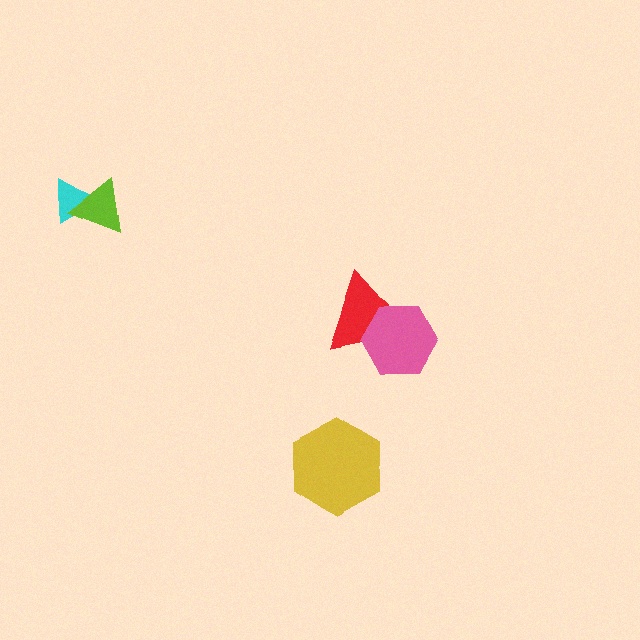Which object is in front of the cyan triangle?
The lime triangle is in front of the cyan triangle.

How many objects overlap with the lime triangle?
1 object overlaps with the lime triangle.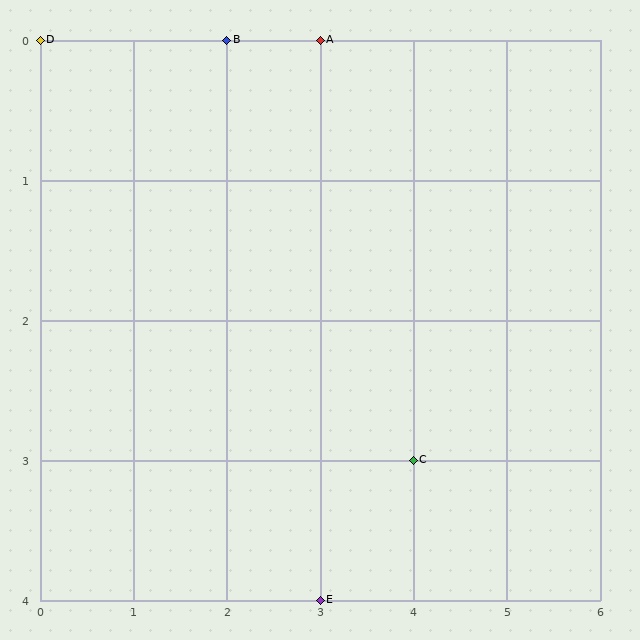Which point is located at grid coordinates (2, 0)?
Point B is at (2, 0).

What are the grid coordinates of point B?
Point B is at grid coordinates (2, 0).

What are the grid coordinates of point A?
Point A is at grid coordinates (3, 0).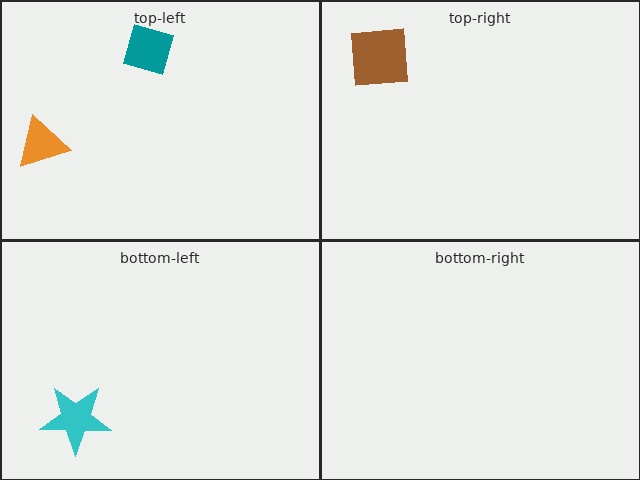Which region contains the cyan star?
The bottom-left region.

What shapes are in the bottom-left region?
The cyan star.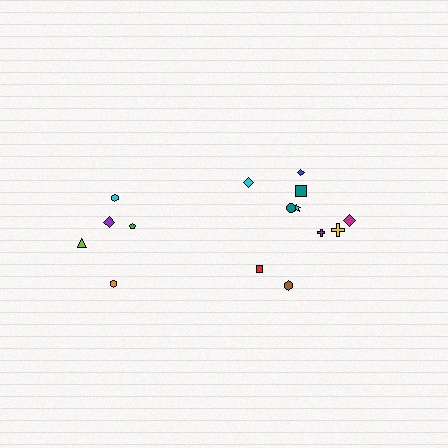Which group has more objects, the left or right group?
The right group.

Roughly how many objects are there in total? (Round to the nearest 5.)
Roughly 15 objects in total.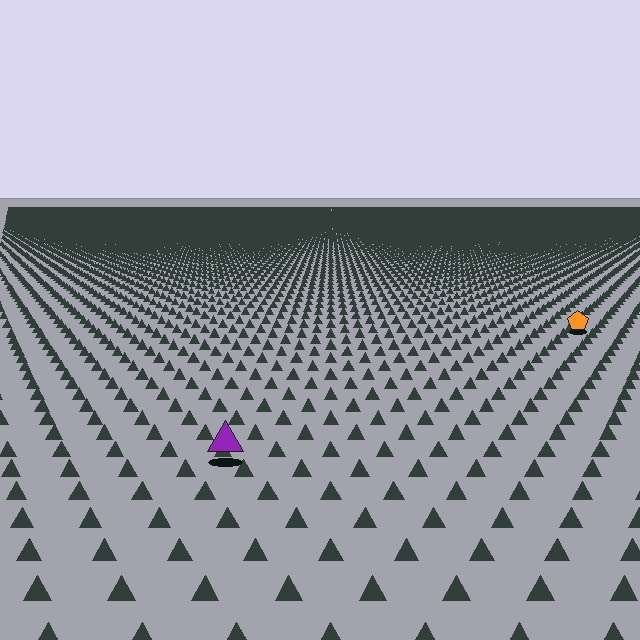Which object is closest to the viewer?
The purple triangle is closest. The texture marks near it are larger and more spread out.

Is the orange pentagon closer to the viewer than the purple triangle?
No. The purple triangle is closer — you can tell from the texture gradient: the ground texture is coarser near it.